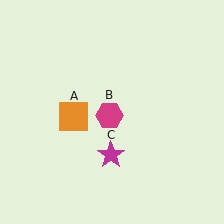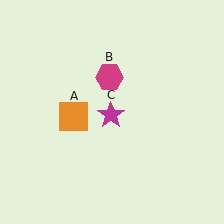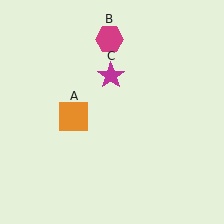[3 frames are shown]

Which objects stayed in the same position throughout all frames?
Orange square (object A) remained stationary.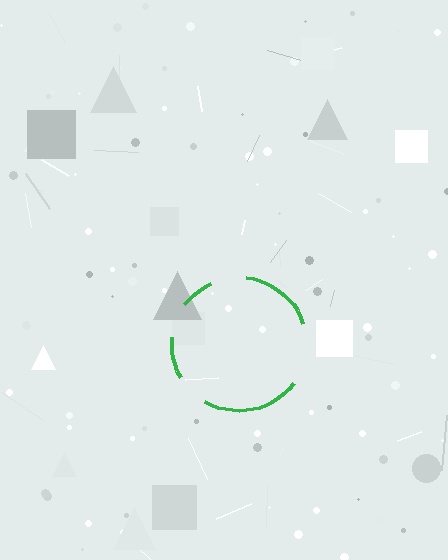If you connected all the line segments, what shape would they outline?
They would outline a circle.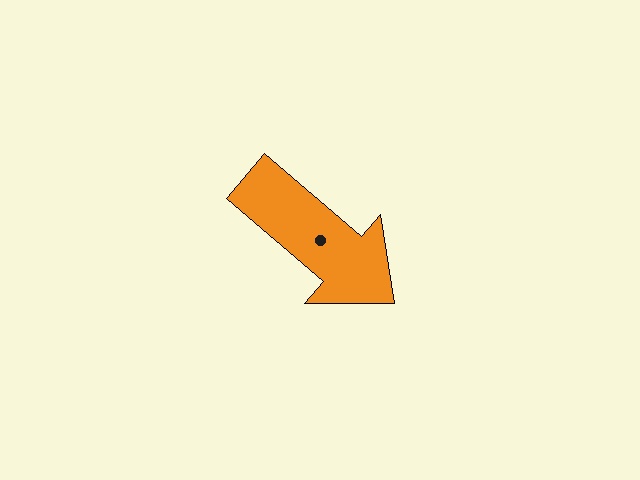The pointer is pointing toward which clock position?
Roughly 4 o'clock.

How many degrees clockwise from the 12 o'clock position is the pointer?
Approximately 131 degrees.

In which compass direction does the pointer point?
Southeast.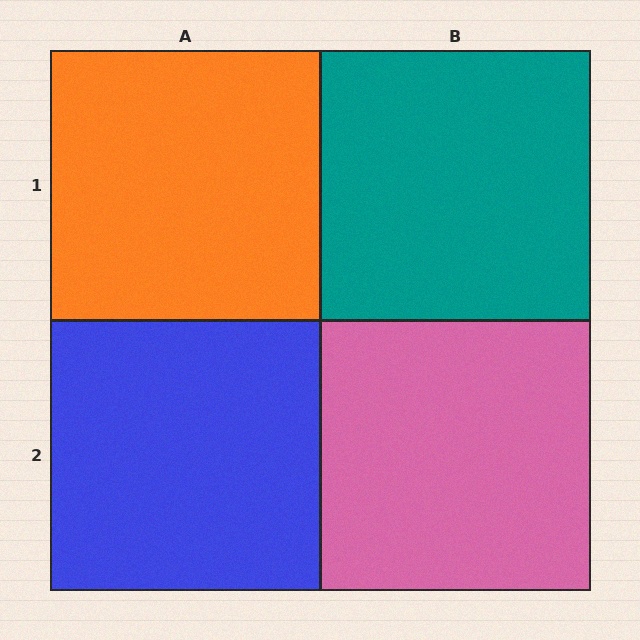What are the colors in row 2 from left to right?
Blue, pink.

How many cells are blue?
1 cell is blue.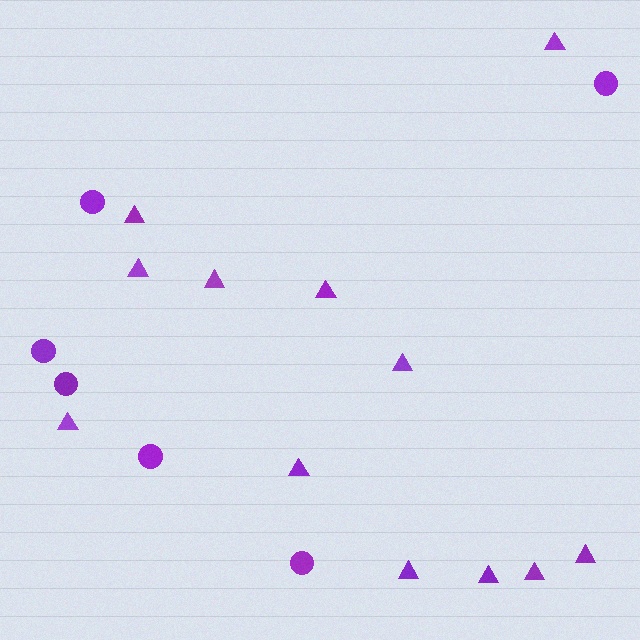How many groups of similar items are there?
There are 2 groups: one group of circles (6) and one group of triangles (12).